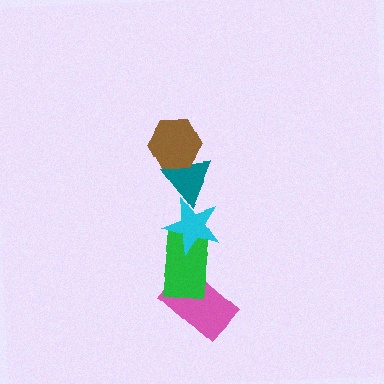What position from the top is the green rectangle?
The green rectangle is 4th from the top.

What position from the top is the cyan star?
The cyan star is 3rd from the top.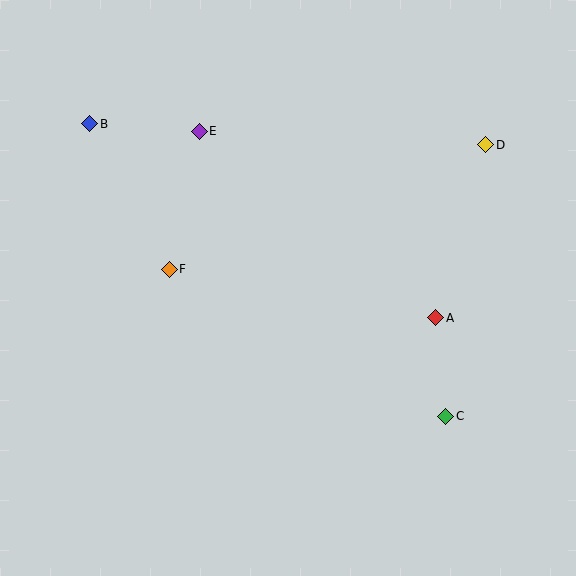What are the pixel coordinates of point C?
Point C is at (446, 416).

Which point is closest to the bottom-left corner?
Point F is closest to the bottom-left corner.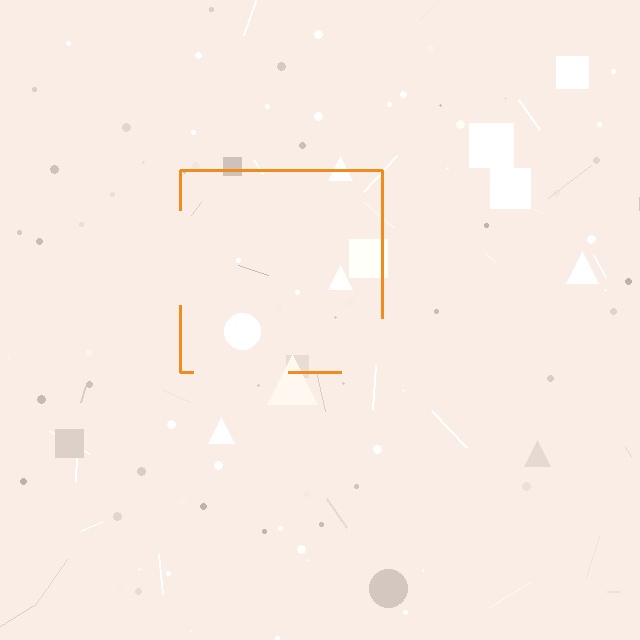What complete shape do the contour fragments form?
The contour fragments form a square.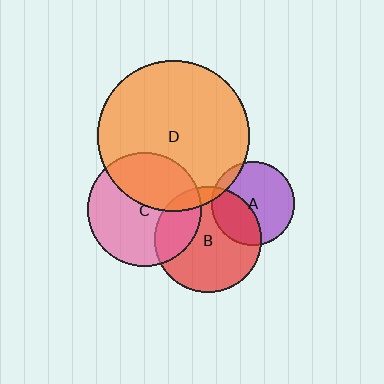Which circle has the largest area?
Circle D (orange).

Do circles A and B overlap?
Yes.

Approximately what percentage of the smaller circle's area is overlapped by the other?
Approximately 35%.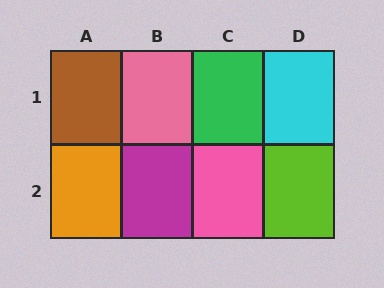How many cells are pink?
2 cells are pink.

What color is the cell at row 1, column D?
Cyan.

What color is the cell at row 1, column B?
Pink.